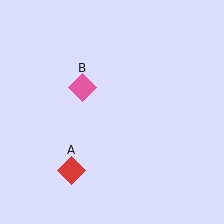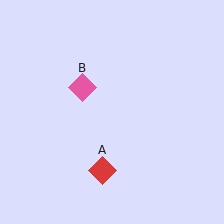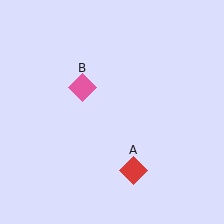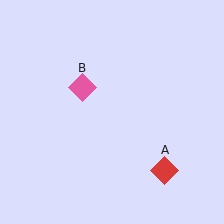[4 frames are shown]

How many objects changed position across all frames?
1 object changed position: red diamond (object A).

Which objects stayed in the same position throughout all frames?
Pink diamond (object B) remained stationary.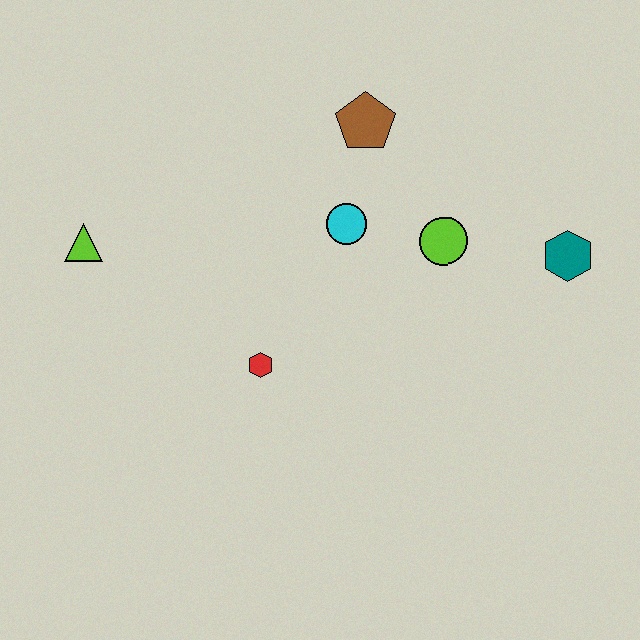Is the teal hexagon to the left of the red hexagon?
No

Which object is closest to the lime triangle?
The red hexagon is closest to the lime triangle.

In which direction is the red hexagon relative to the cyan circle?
The red hexagon is below the cyan circle.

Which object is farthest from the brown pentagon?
The lime triangle is farthest from the brown pentagon.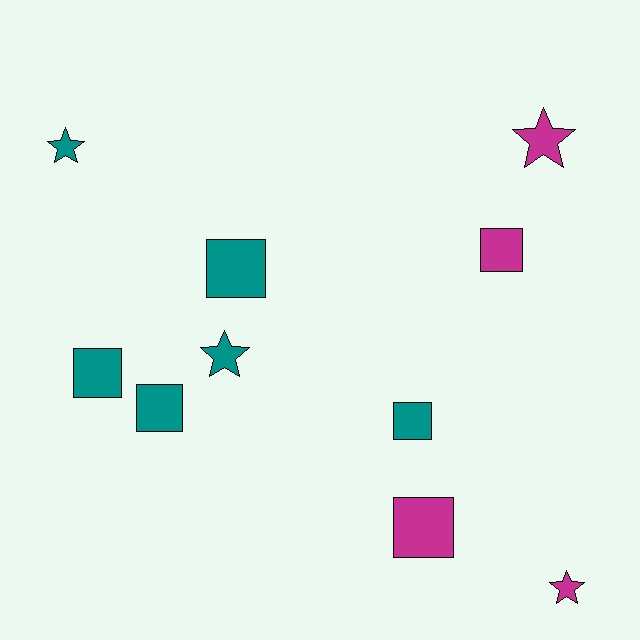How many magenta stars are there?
There are 2 magenta stars.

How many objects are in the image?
There are 10 objects.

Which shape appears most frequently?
Square, with 6 objects.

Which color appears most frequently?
Teal, with 6 objects.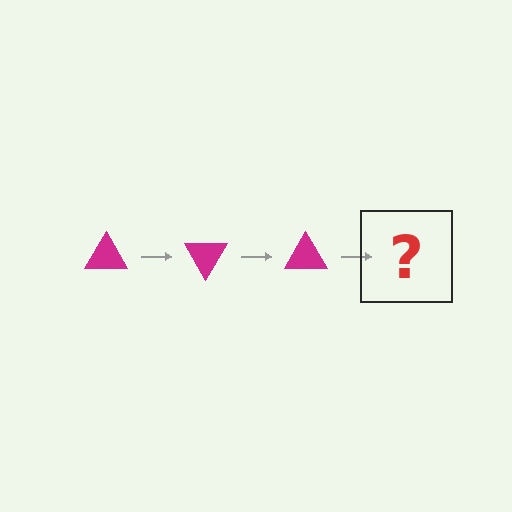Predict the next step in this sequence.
The next step is a magenta triangle rotated 180 degrees.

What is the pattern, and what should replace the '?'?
The pattern is that the triangle rotates 60 degrees each step. The '?' should be a magenta triangle rotated 180 degrees.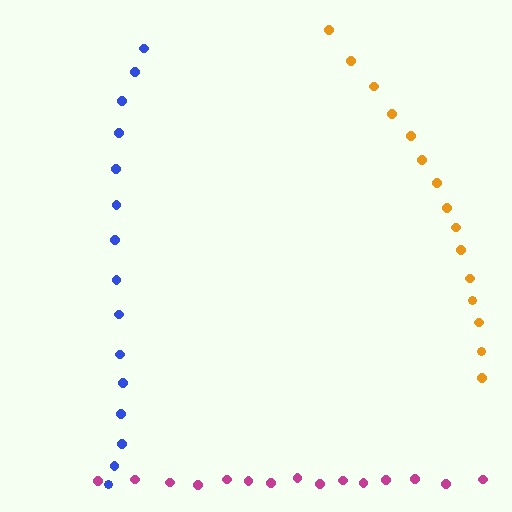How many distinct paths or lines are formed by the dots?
There are 3 distinct paths.